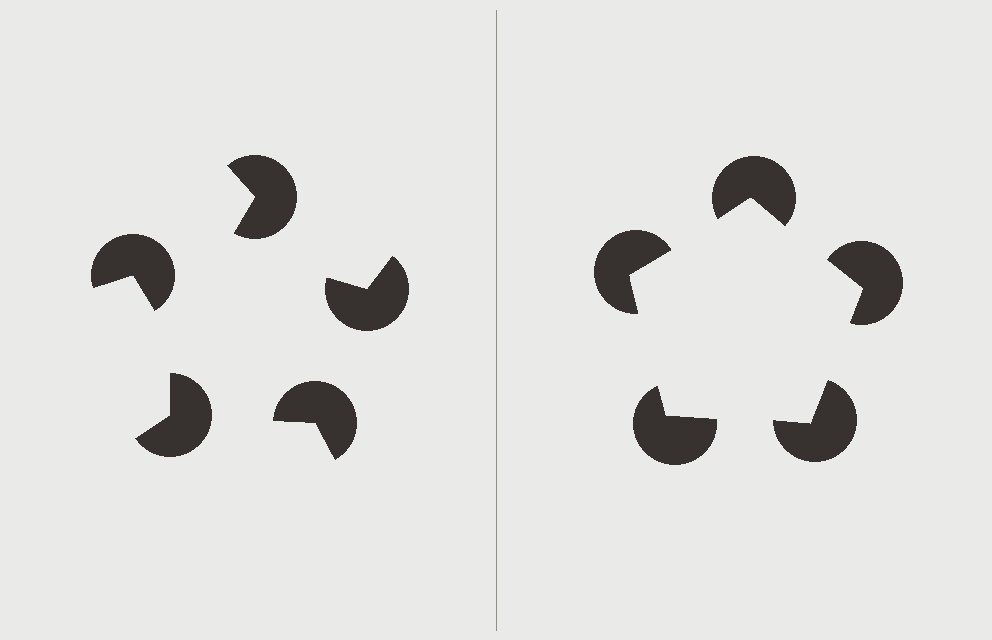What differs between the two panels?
The pac-man discs are positioned identically on both sides; only the wedge orientations differ. On the right they align to a pentagon; on the left they are misaligned.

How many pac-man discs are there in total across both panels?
10 — 5 on each side.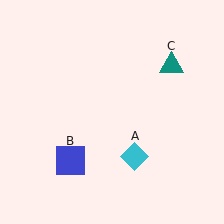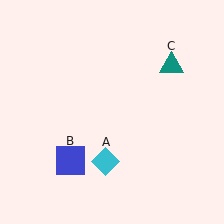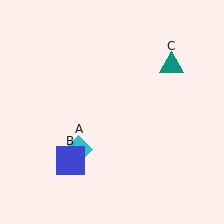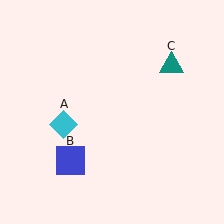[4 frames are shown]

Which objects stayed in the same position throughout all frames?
Blue square (object B) and teal triangle (object C) remained stationary.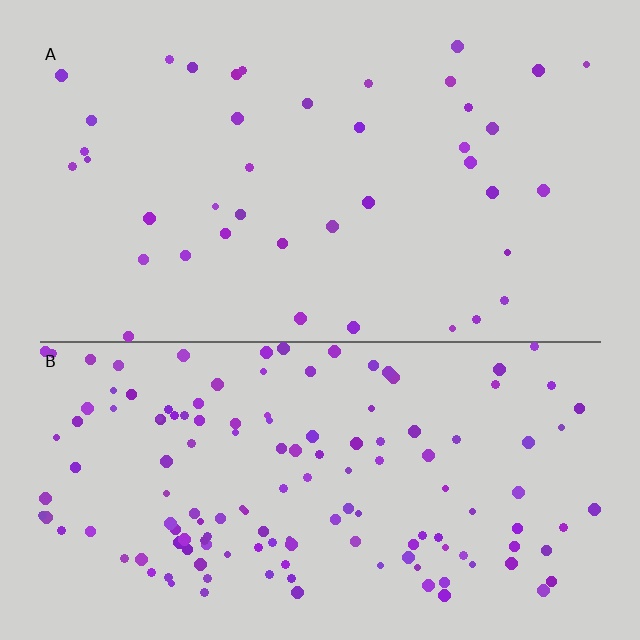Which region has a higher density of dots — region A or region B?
B (the bottom).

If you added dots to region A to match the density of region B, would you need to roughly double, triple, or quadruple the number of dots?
Approximately quadruple.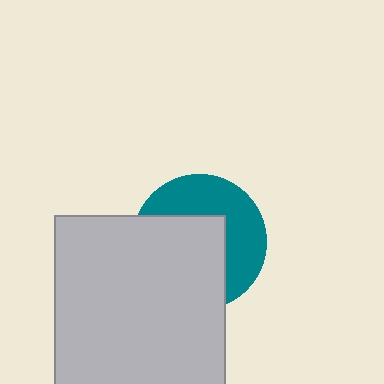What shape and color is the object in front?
The object in front is a light gray square.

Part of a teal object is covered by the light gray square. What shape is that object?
It is a circle.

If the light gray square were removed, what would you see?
You would see the complete teal circle.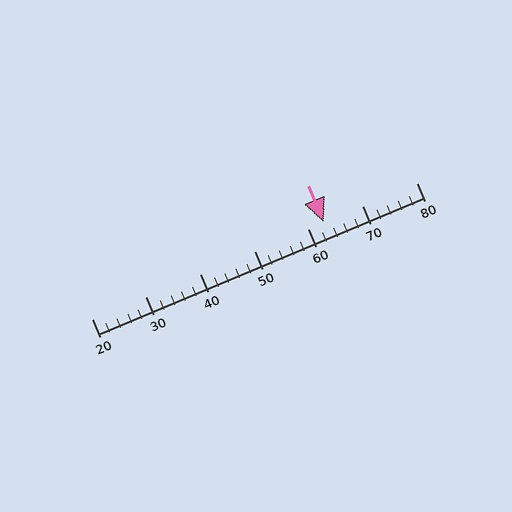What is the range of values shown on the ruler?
The ruler shows values from 20 to 80.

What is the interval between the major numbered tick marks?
The major tick marks are spaced 10 units apart.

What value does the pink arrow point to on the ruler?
The pink arrow points to approximately 63.